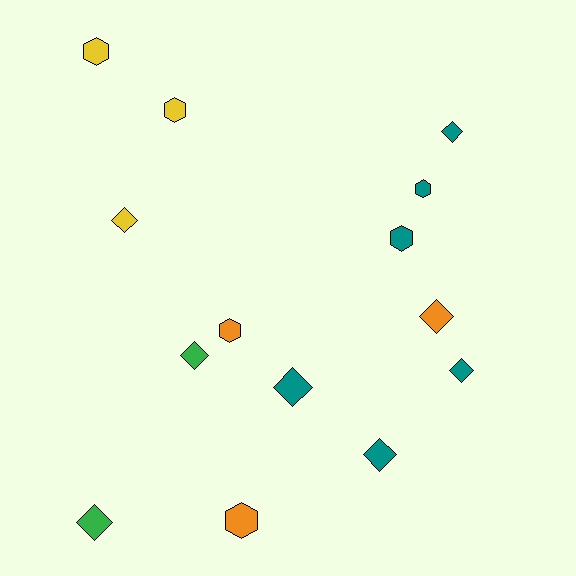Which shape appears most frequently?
Diamond, with 8 objects.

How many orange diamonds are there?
There is 1 orange diamond.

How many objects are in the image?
There are 14 objects.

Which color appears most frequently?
Teal, with 6 objects.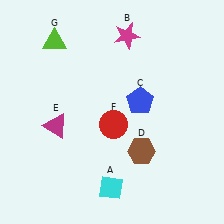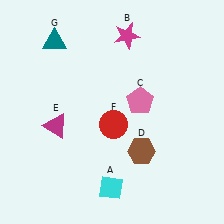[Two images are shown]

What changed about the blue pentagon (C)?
In Image 1, C is blue. In Image 2, it changed to pink.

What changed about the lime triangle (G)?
In Image 1, G is lime. In Image 2, it changed to teal.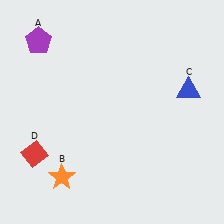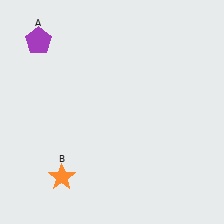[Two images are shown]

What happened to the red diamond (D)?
The red diamond (D) was removed in Image 2. It was in the bottom-left area of Image 1.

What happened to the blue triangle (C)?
The blue triangle (C) was removed in Image 2. It was in the top-right area of Image 1.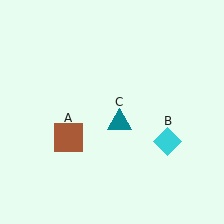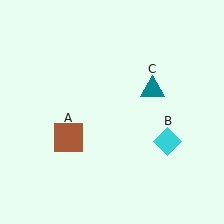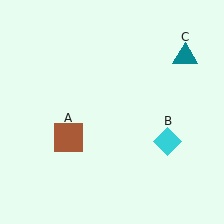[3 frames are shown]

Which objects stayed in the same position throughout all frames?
Brown square (object A) and cyan diamond (object B) remained stationary.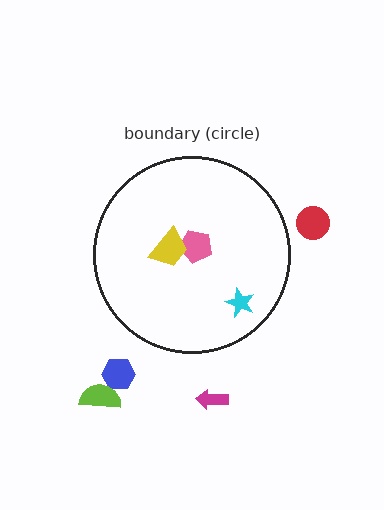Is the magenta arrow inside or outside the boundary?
Outside.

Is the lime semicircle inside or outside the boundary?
Outside.